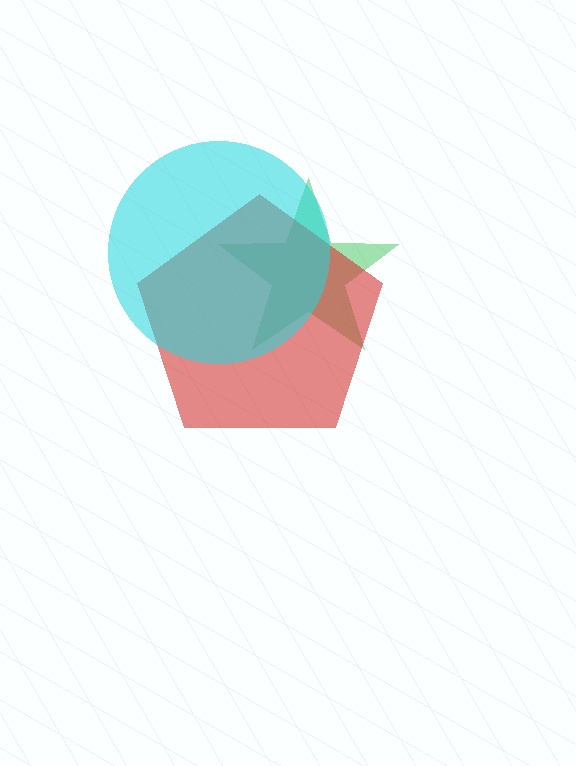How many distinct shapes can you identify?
There are 3 distinct shapes: a green star, a red pentagon, a cyan circle.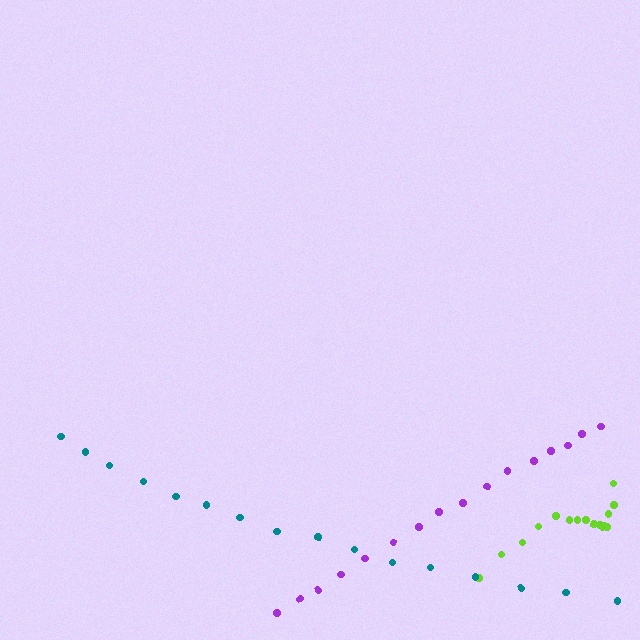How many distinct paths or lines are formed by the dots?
There are 3 distinct paths.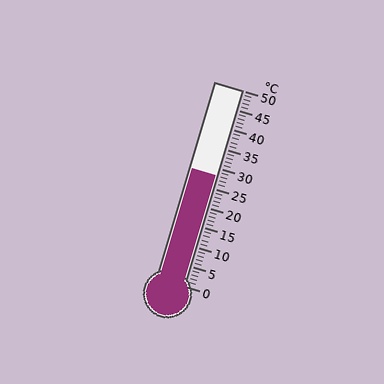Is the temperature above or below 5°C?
The temperature is above 5°C.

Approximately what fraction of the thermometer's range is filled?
The thermometer is filled to approximately 55% of its range.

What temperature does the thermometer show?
The thermometer shows approximately 28°C.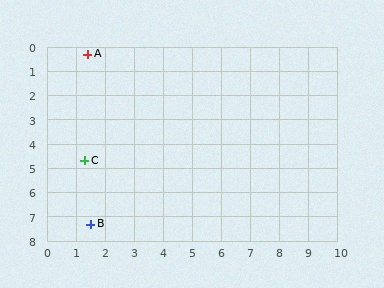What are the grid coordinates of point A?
Point A is at approximately (1.4, 0.3).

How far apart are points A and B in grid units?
Points A and B are about 7.0 grid units apart.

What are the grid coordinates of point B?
Point B is at approximately (1.5, 7.3).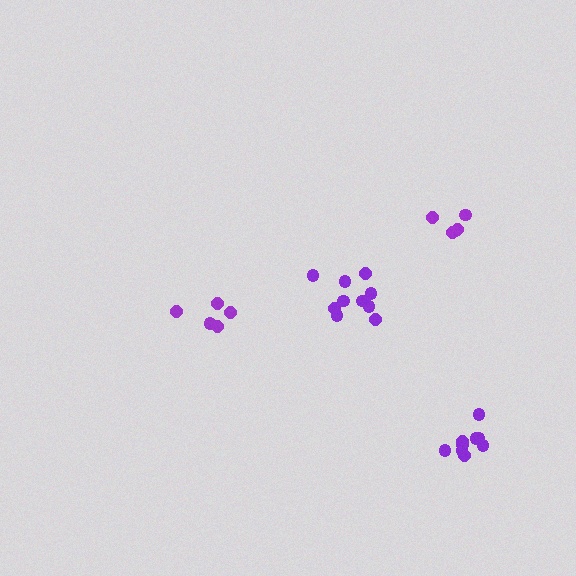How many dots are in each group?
Group 1: 9 dots, Group 2: 10 dots, Group 3: 5 dots, Group 4: 5 dots (29 total).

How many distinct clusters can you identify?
There are 4 distinct clusters.